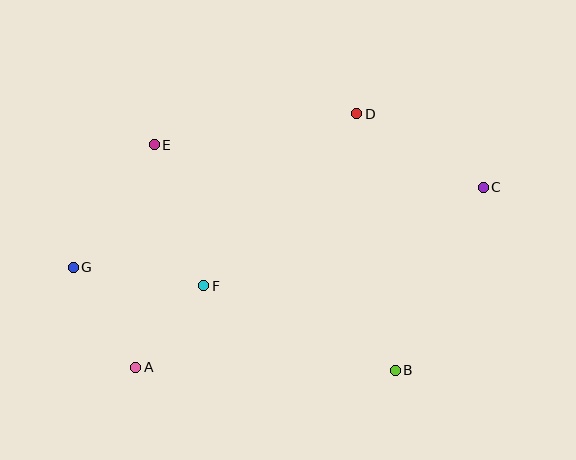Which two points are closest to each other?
Points A and F are closest to each other.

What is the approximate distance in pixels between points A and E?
The distance between A and E is approximately 223 pixels.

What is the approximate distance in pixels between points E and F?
The distance between E and F is approximately 149 pixels.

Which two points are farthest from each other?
Points C and G are farthest from each other.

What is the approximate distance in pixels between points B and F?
The distance between B and F is approximately 209 pixels.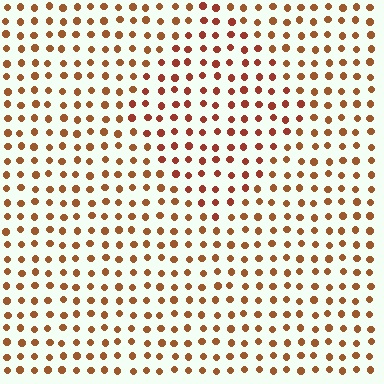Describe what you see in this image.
The image is filled with small brown elements in a uniform arrangement. A diamond-shaped region is visible where the elements are tinted to a slightly different hue, forming a subtle color boundary.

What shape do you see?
I see a diamond.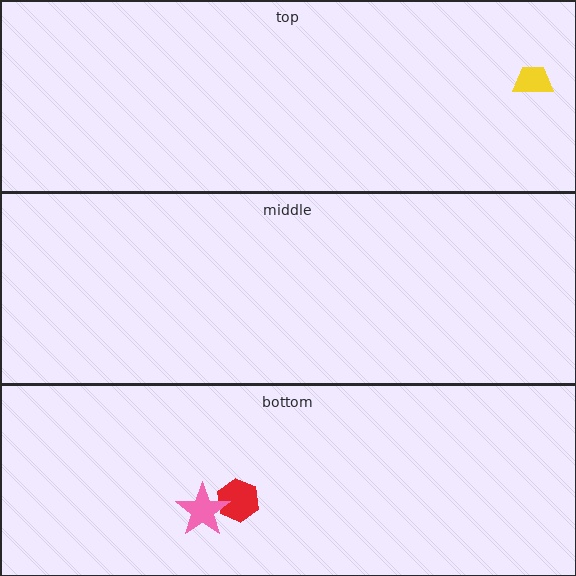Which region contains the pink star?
The bottom region.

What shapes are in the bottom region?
The red hexagon, the pink star.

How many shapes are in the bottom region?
2.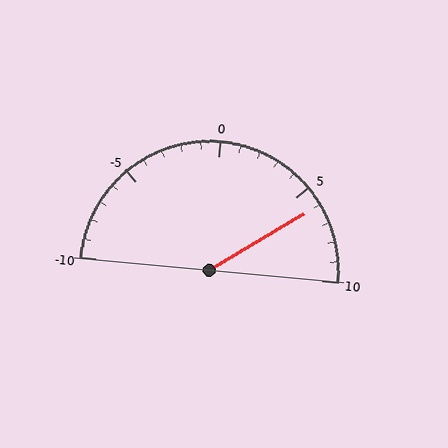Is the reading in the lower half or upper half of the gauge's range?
The reading is in the upper half of the range (-10 to 10).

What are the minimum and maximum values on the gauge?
The gauge ranges from -10 to 10.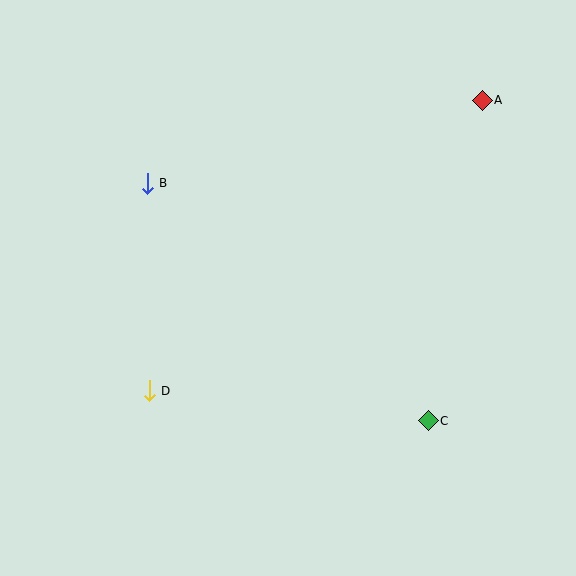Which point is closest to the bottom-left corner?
Point D is closest to the bottom-left corner.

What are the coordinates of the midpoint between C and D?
The midpoint between C and D is at (289, 406).